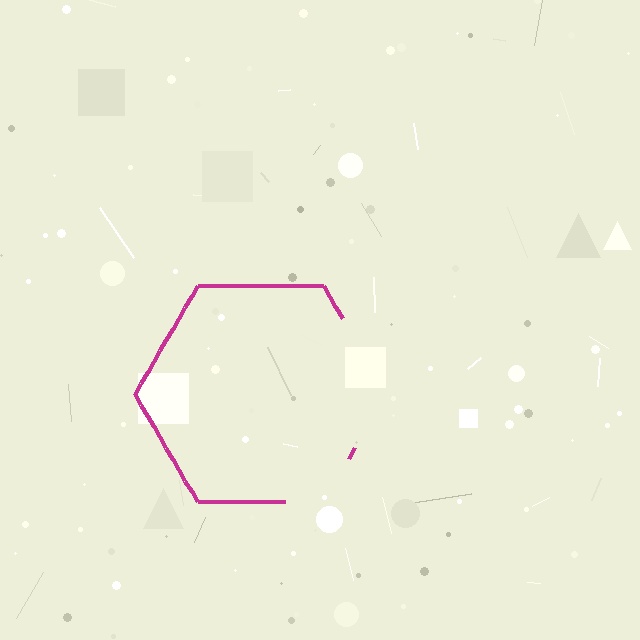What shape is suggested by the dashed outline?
The dashed outline suggests a hexagon.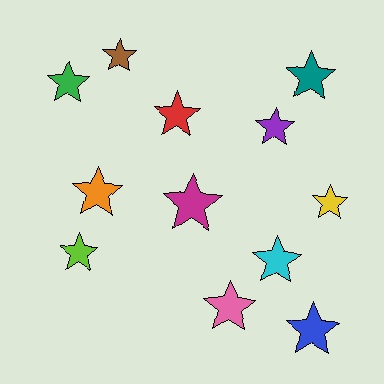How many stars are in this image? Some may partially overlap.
There are 12 stars.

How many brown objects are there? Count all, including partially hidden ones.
There is 1 brown object.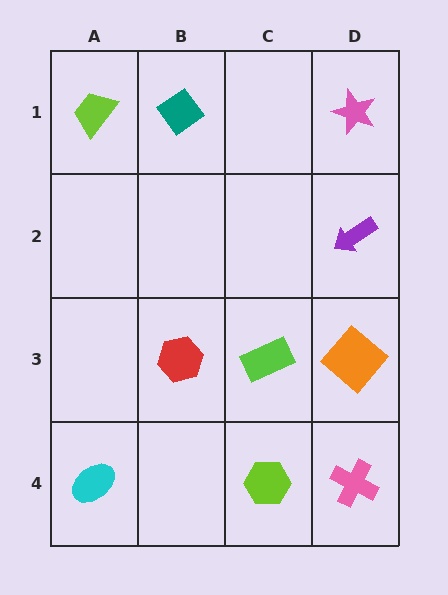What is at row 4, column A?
A cyan ellipse.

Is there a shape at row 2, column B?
No, that cell is empty.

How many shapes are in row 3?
3 shapes.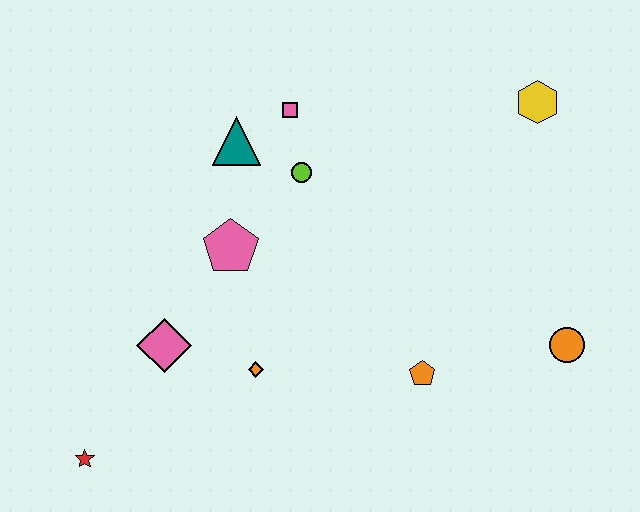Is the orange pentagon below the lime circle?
Yes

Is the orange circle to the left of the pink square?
No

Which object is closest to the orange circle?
The orange pentagon is closest to the orange circle.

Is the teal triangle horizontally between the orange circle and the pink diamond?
Yes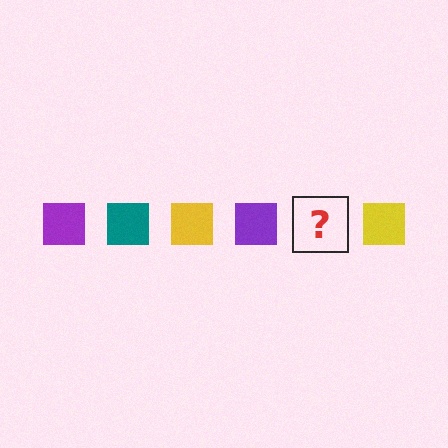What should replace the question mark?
The question mark should be replaced with a teal square.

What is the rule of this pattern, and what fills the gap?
The rule is that the pattern cycles through purple, teal, yellow squares. The gap should be filled with a teal square.